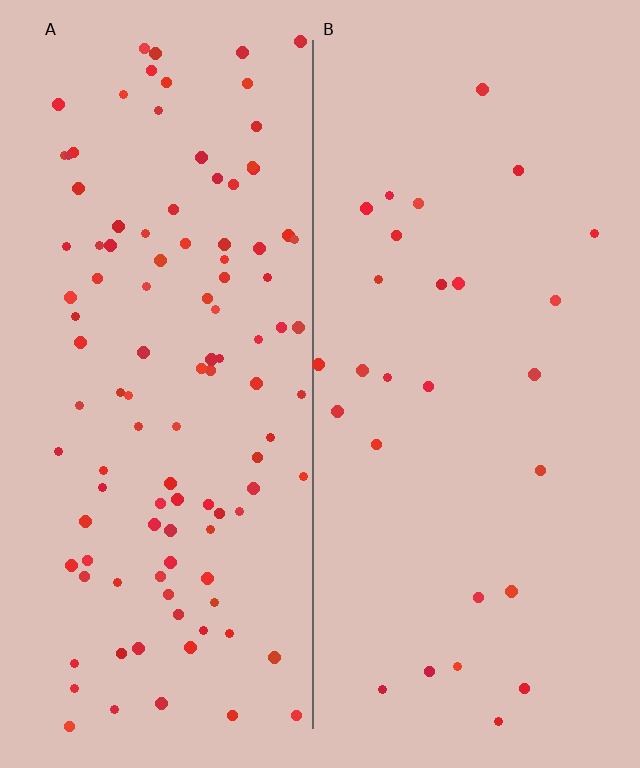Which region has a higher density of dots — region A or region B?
A (the left).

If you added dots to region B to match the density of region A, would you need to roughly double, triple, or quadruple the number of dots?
Approximately quadruple.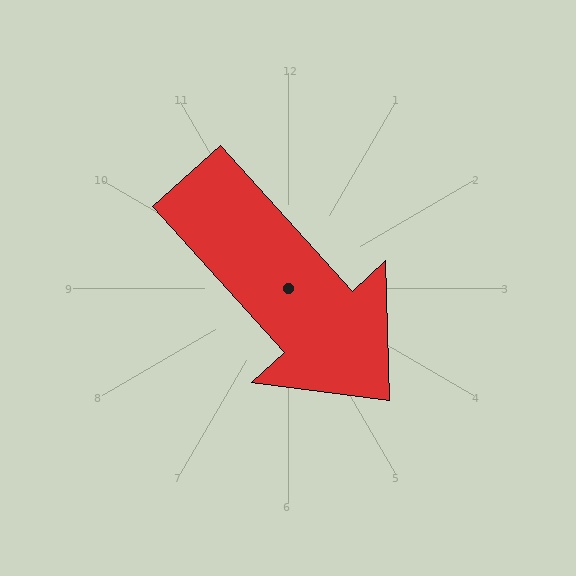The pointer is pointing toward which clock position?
Roughly 5 o'clock.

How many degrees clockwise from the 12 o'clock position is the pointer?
Approximately 138 degrees.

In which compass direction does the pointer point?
Southeast.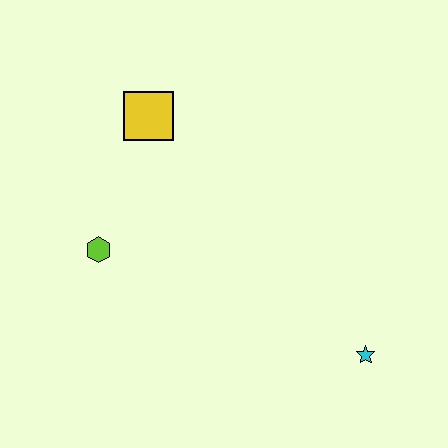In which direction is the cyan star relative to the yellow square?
The cyan star is below the yellow square.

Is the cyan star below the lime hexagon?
Yes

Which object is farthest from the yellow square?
The cyan star is farthest from the yellow square.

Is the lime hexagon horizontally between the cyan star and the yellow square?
No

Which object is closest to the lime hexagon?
The yellow square is closest to the lime hexagon.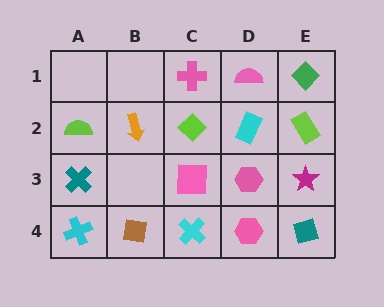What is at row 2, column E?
A lime rectangle.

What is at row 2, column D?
A cyan rectangle.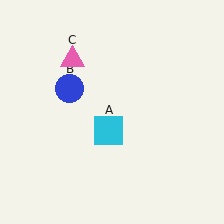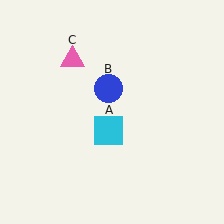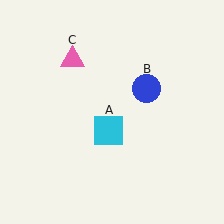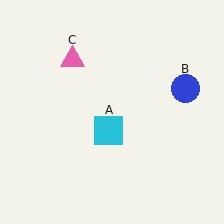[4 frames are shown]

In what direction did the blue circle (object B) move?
The blue circle (object B) moved right.